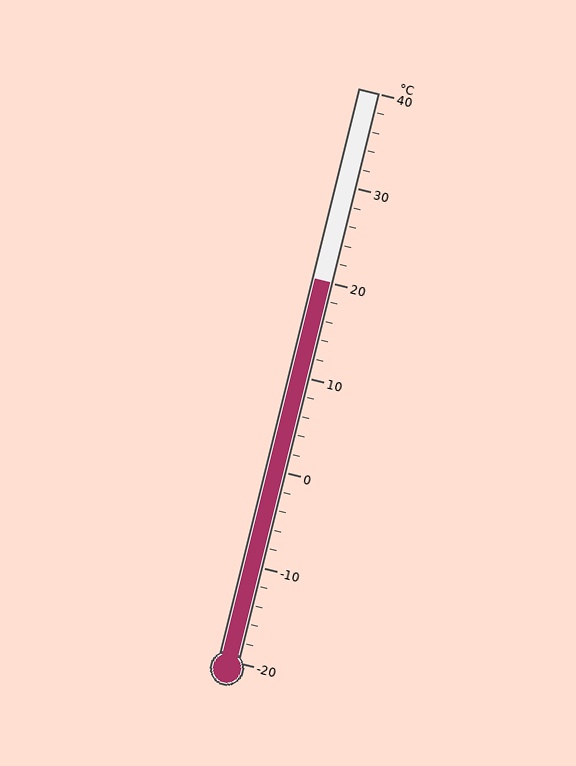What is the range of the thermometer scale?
The thermometer scale ranges from -20°C to 40°C.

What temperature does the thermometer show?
The thermometer shows approximately 20°C.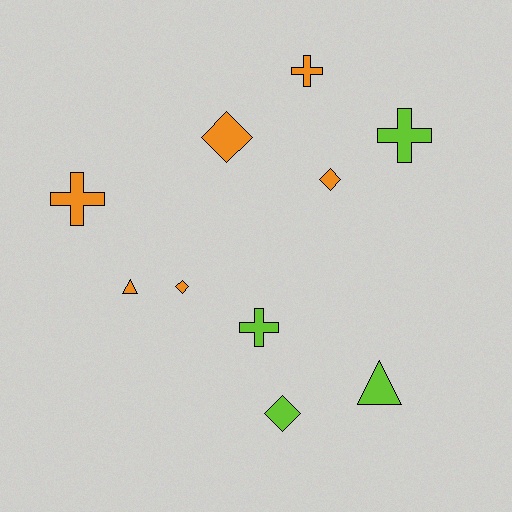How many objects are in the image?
There are 10 objects.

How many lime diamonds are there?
There is 1 lime diamond.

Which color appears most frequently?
Orange, with 6 objects.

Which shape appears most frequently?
Diamond, with 4 objects.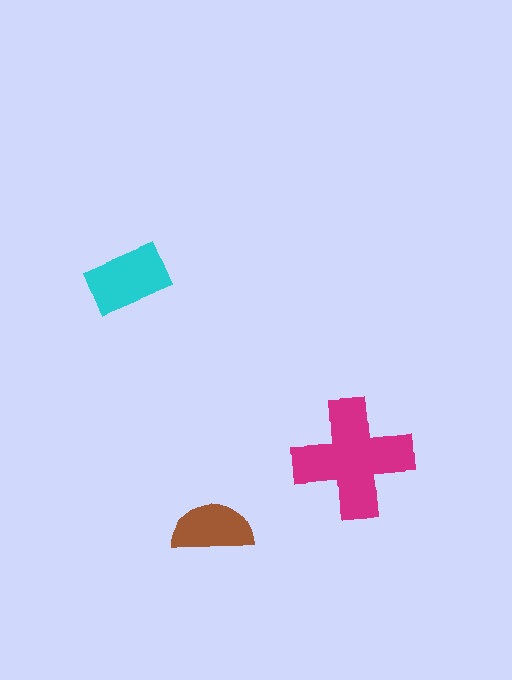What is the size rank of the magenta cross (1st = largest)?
1st.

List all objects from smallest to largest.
The brown semicircle, the cyan rectangle, the magenta cross.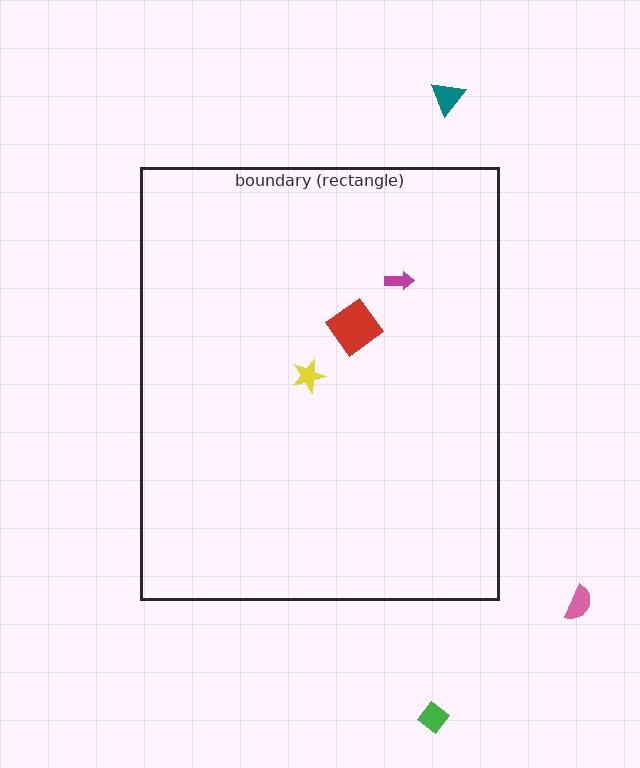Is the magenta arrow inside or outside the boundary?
Inside.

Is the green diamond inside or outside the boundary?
Outside.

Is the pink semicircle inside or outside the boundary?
Outside.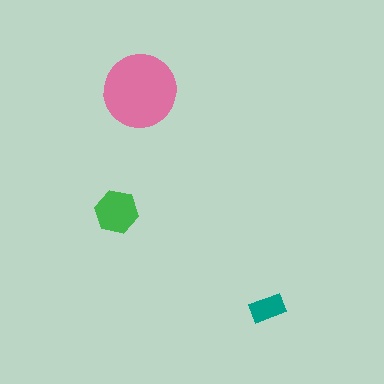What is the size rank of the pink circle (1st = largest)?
1st.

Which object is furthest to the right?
The teal rectangle is rightmost.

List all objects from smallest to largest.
The teal rectangle, the green hexagon, the pink circle.